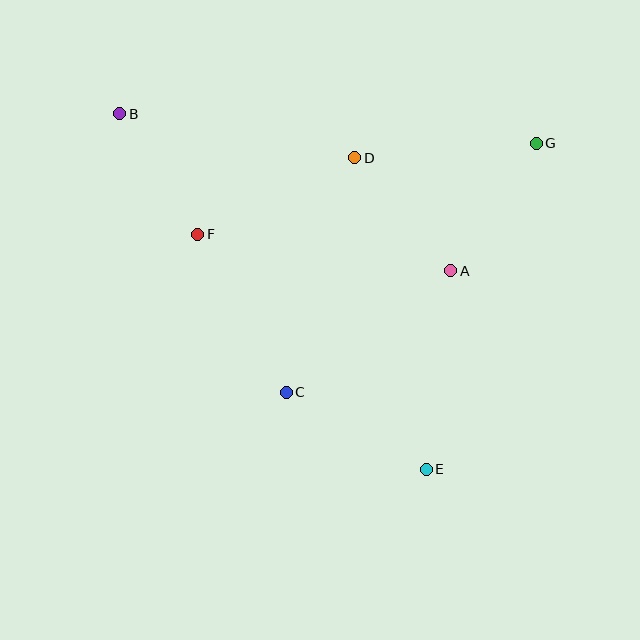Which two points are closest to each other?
Points B and F are closest to each other.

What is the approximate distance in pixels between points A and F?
The distance between A and F is approximately 256 pixels.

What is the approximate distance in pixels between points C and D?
The distance between C and D is approximately 244 pixels.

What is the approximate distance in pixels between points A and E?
The distance between A and E is approximately 200 pixels.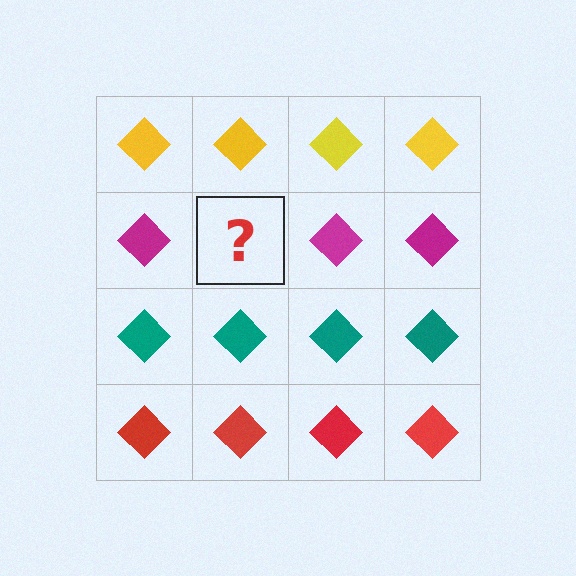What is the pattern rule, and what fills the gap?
The rule is that each row has a consistent color. The gap should be filled with a magenta diamond.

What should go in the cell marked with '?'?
The missing cell should contain a magenta diamond.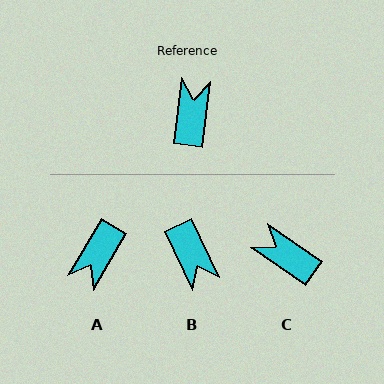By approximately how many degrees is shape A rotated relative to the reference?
Approximately 156 degrees counter-clockwise.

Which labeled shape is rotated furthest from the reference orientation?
A, about 156 degrees away.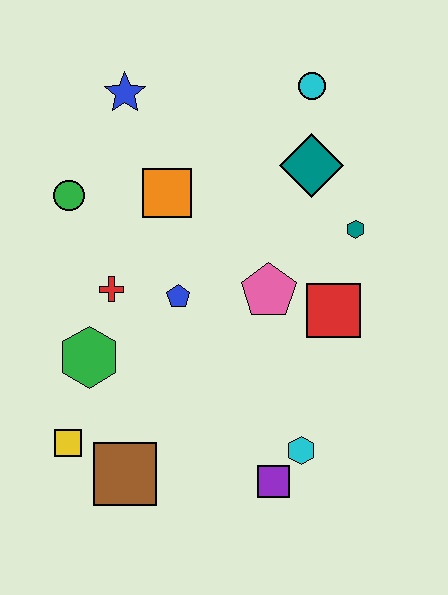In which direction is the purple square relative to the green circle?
The purple square is below the green circle.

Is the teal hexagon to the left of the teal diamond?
No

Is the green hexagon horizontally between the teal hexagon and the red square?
No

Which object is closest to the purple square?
The cyan hexagon is closest to the purple square.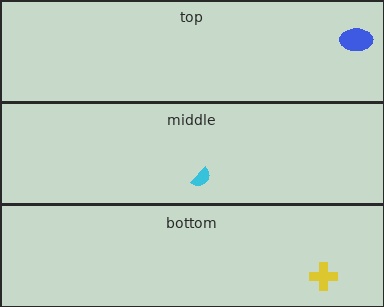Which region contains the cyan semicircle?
The middle region.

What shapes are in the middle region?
The cyan semicircle.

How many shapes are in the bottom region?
1.